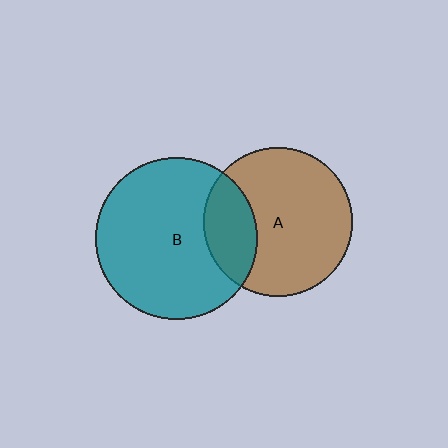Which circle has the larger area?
Circle B (teal).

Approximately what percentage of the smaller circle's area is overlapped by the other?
Approximately 25%.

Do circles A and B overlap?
Yes.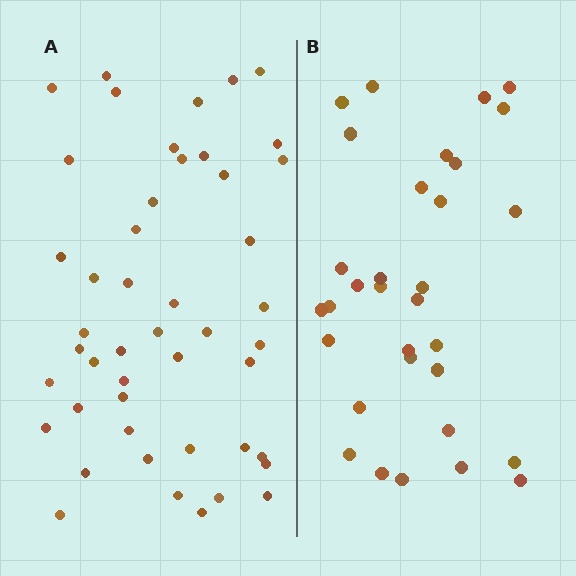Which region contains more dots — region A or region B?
Region A (the left region) has more dots.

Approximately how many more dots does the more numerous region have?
Region A has approximately 15 more dots than region B.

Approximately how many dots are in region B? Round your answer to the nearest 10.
About 30 dots. (The exact count is 32, which rounds to 30.)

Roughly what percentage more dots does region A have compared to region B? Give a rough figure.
About 45% more.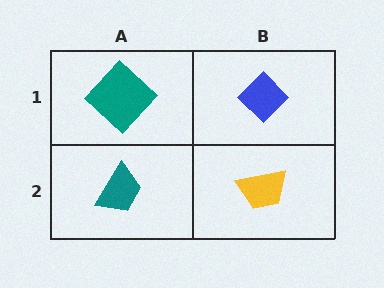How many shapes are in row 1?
2 shapes.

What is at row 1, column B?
A blue diamond.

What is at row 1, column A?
A teal diamond.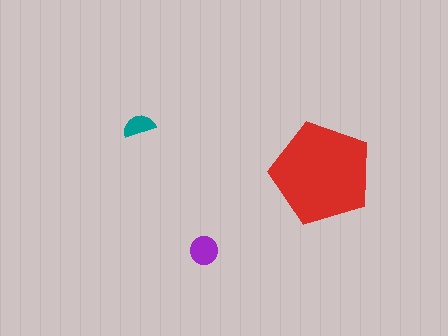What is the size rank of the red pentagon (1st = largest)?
1st.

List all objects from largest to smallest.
The red pentagon, the purple circle, the teal semicircle.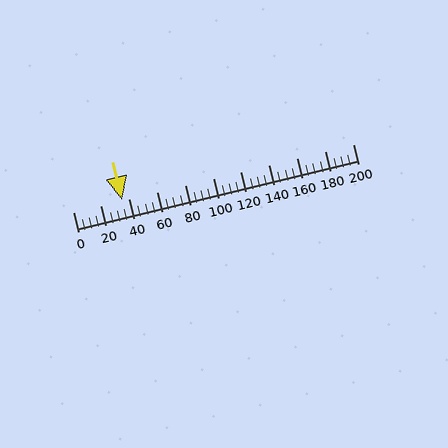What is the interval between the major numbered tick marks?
The major tick marks are spaced 20 units apart.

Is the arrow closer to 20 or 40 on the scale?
The arrow is closer to 40.